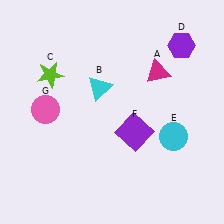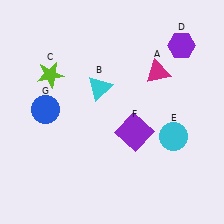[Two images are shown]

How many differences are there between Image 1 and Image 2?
There is 1 difference between the two images.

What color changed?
The circle (G) changed from pink in Image 1 to blue in Image 2.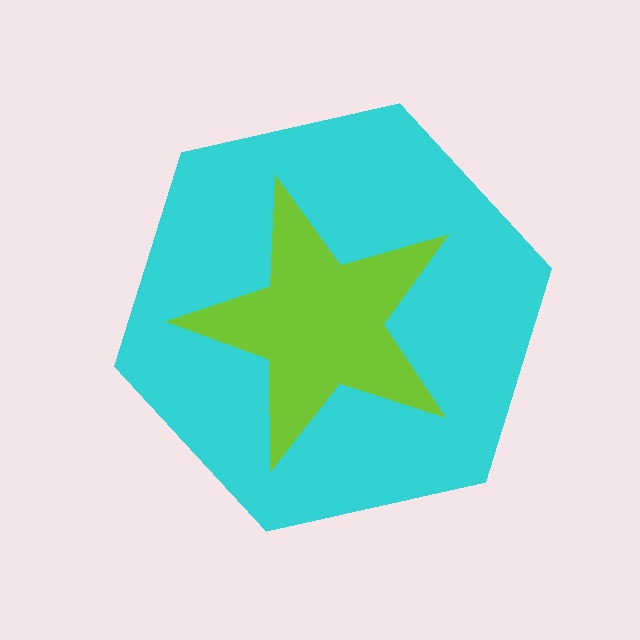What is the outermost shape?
The cyan hexagon.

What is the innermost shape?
The lime star.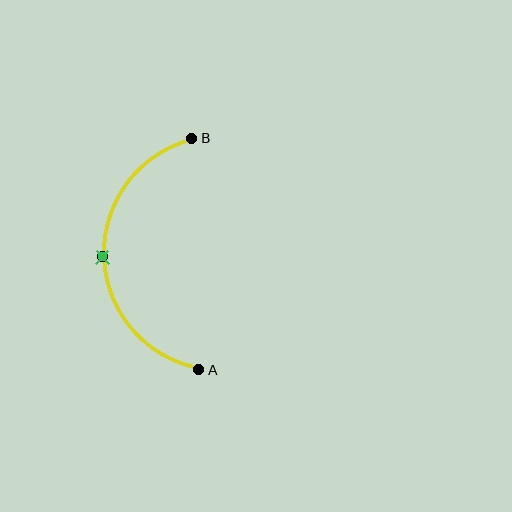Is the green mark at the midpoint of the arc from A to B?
Yes. The green mark lies on the arc at equal arc-length from both A and B — it is the arc midpoint.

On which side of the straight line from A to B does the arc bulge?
The arc bulges to the left of the straight line connecting A and B.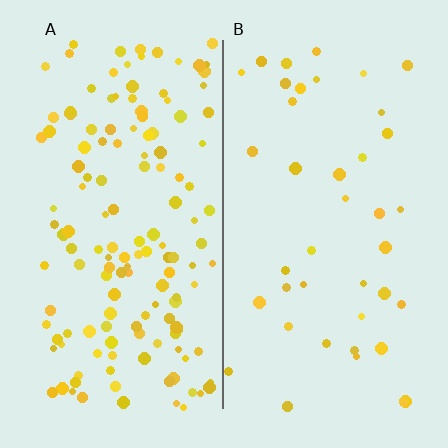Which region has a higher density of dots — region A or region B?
A (the left).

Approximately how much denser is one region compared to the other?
Approximately 3.4× — region A over region B.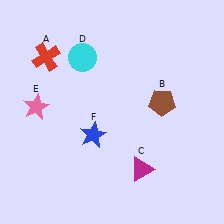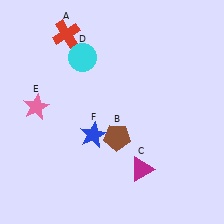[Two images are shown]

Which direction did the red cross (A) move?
The red cross (A) moved up.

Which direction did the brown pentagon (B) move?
The brown pentagon (B) moved left.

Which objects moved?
The objects that moved are: the red cross (A), the brown pentagon (B).